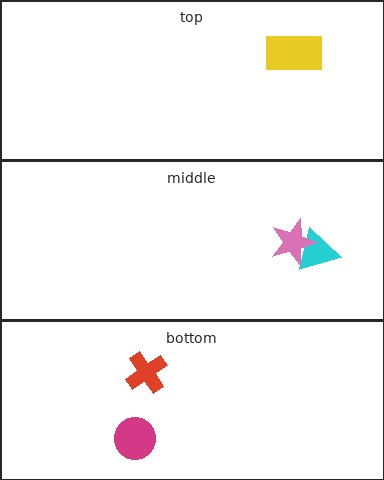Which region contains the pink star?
The middle region.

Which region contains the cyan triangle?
The middle region.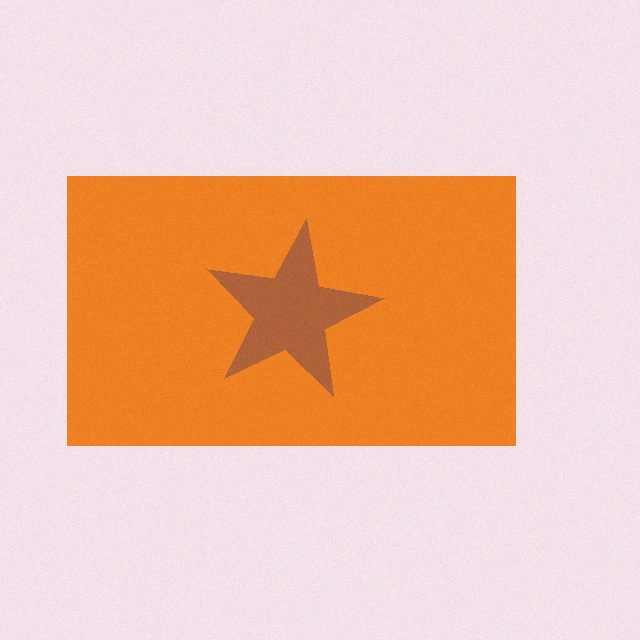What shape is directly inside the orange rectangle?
The brown star.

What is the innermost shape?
The brown star.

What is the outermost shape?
The orange rectangle.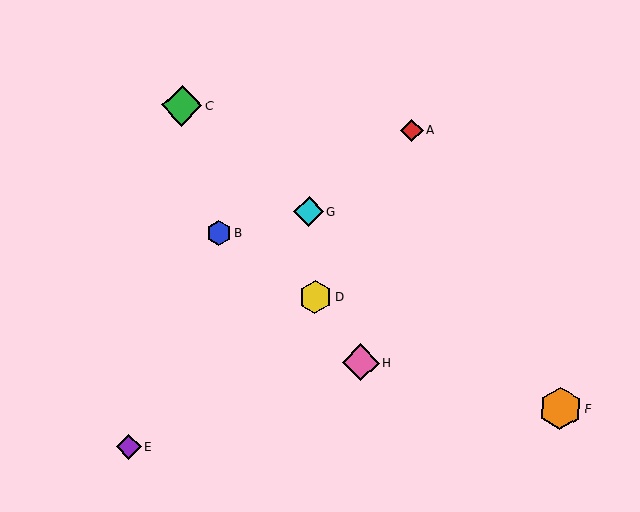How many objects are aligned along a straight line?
3 objects (C, D, H) are aligned along a straight line.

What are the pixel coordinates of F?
Object F is at (560, 409).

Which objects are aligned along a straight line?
Objects C, D, H are aligned along a straight line.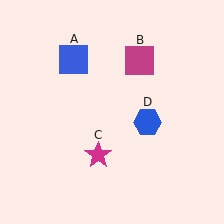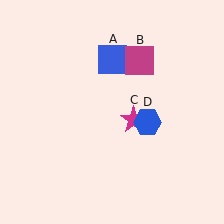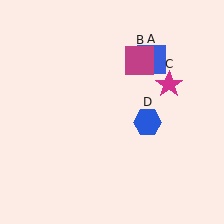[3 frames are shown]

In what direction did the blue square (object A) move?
The blue square (object A) moved right.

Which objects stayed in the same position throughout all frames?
Magenta square (object B) and blue hexagon (object D) remained stationary.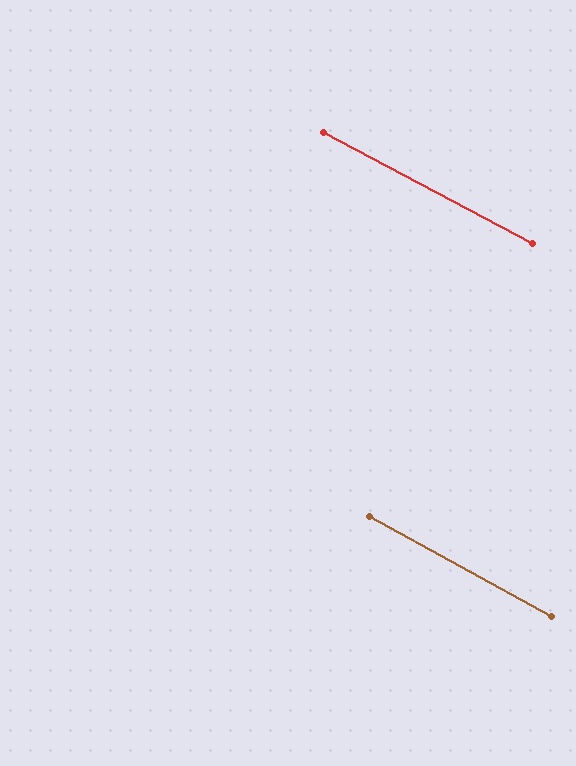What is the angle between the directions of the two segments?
Approximately 1 degree.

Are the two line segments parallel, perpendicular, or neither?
Parallel — their directions differ by only 1.0°.